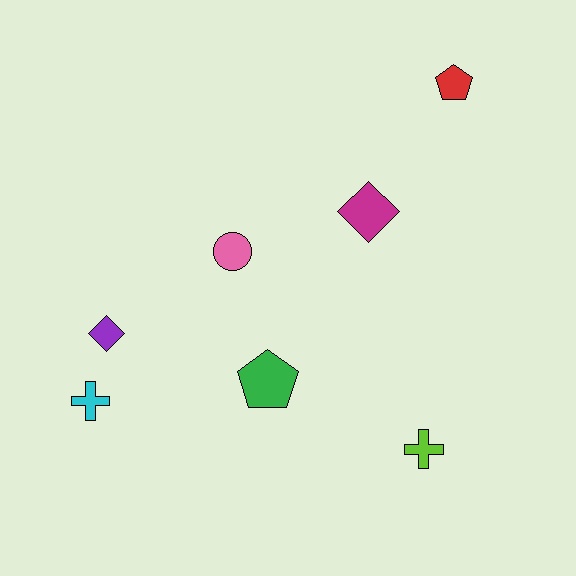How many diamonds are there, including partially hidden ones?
There are 2 diamonds.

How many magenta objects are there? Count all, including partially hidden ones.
There is 1 magenta object.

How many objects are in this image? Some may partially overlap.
There are 7 objects.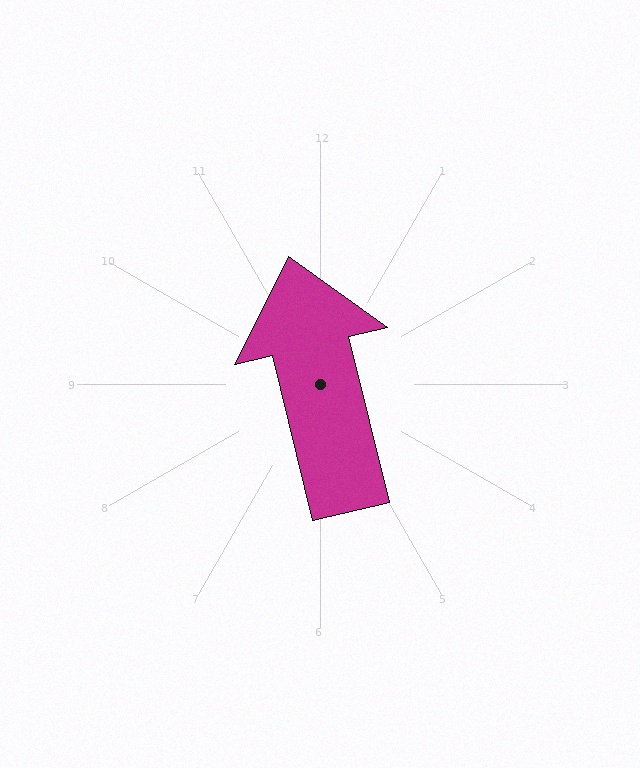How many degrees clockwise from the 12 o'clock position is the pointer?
Approximately 346 degrees.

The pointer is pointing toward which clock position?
Roughly 12 o'clock.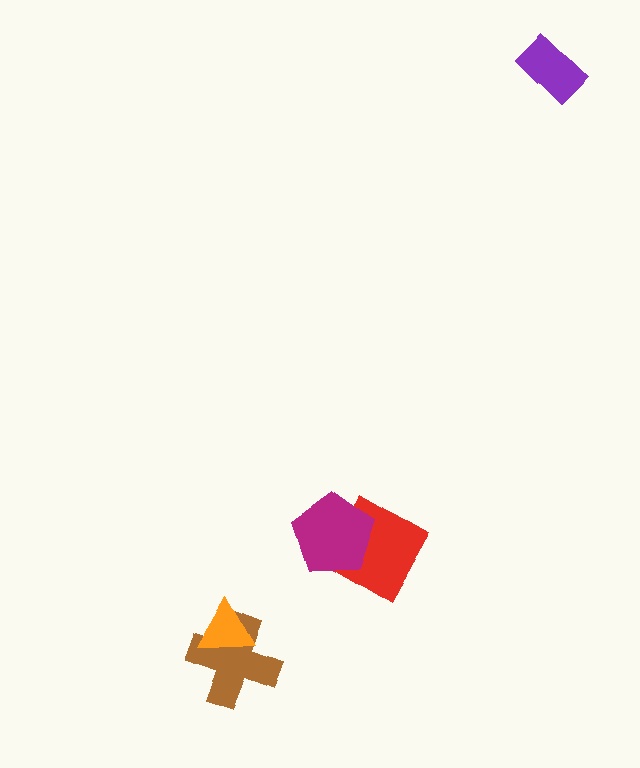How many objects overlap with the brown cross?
1 object overlaps with the brown cross.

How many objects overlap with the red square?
1 object overlaps with the red square.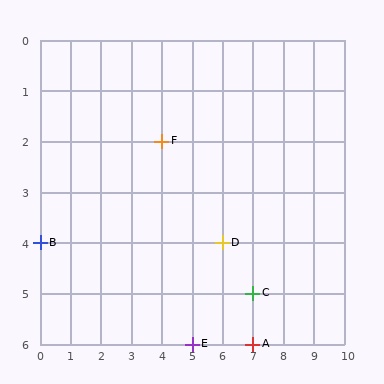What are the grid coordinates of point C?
Point C is at grid coordinates (7, 5).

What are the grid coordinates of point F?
Point F is at grid coordinates (4, 2).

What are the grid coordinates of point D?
Point D is at grid coordinates (6, 4).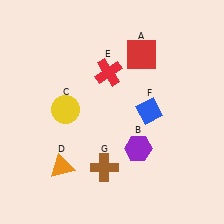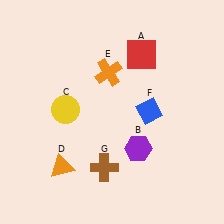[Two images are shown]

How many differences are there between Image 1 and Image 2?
There is 1 difference between the two images.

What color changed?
The cross (E) changed from red in Image 1 to orange in Image 2.